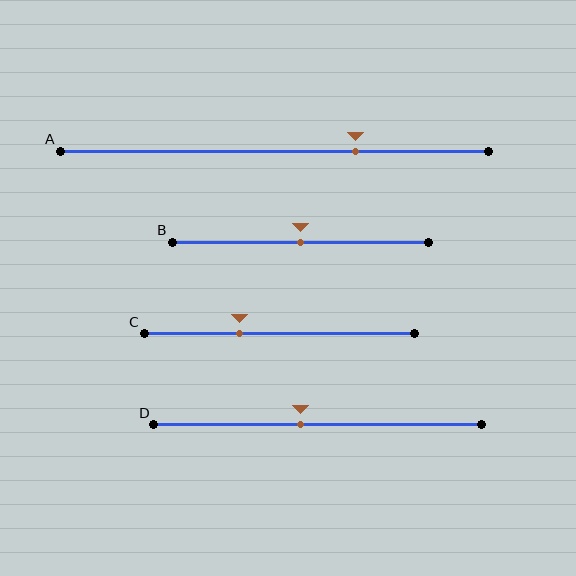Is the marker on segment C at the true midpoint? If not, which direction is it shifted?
No, the marker on segment C is shifted to the left by about 15% of the segment length.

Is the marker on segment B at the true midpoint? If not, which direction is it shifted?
Yes, the marker on segment B is at the true midpoint.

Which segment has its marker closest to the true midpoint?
Segment B has its marker closest to the true midpoint.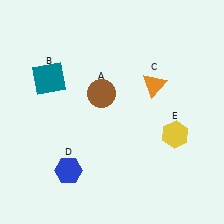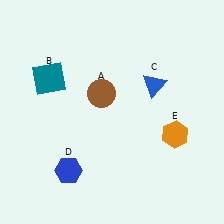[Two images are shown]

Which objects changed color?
C changed from orange to blue. E changed from yellow to orange.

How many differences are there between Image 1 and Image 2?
There are 2 differences between the two images.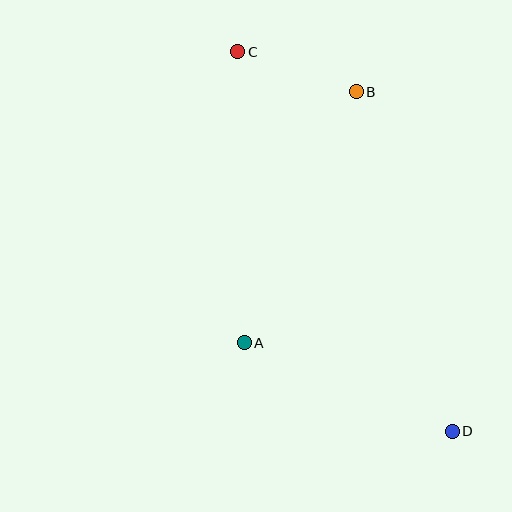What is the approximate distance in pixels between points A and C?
The distance between A and C is approximately 291 pixels.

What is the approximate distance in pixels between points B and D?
The distance between B and D is approximately 353 pixels.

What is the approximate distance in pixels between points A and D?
The distance between A and D is approximately 226 pixels.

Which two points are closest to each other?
Points B and C are closest to each other.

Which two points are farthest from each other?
Points C and D are farthest from each other.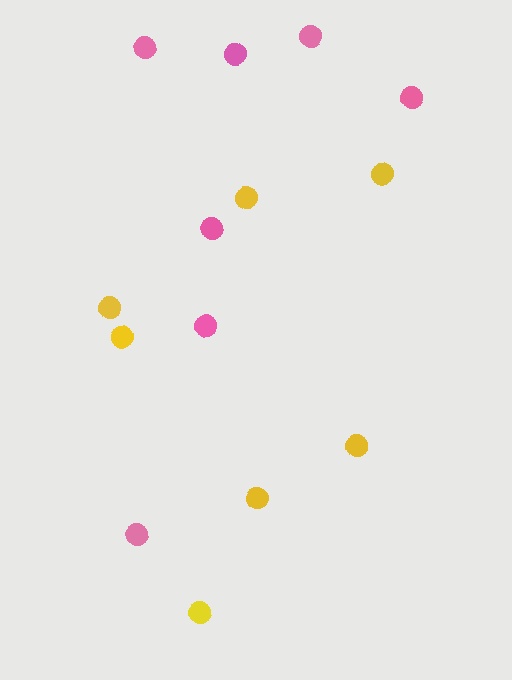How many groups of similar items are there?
There are 2 groups: one group of pink circles (7) and one group of yellow circles (7).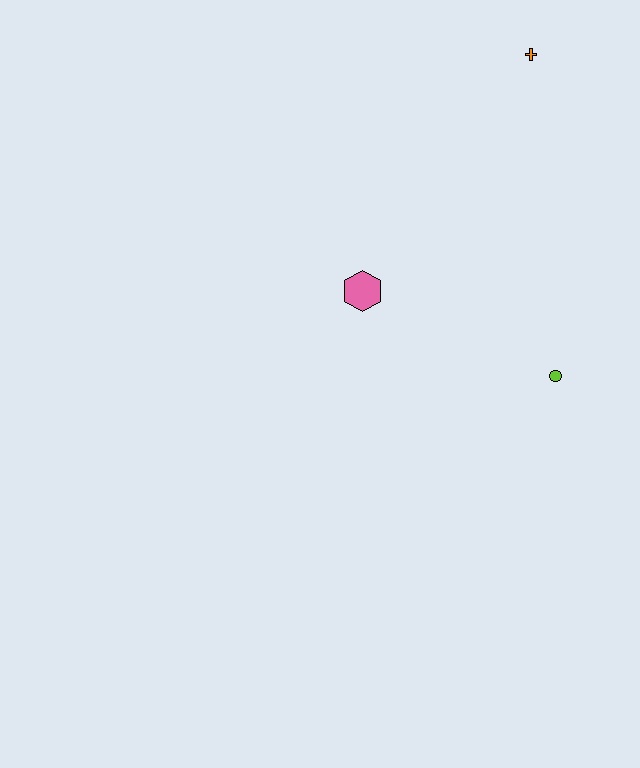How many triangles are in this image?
There are no triangles.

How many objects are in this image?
There are 3 objects.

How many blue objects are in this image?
There are no blue objects.